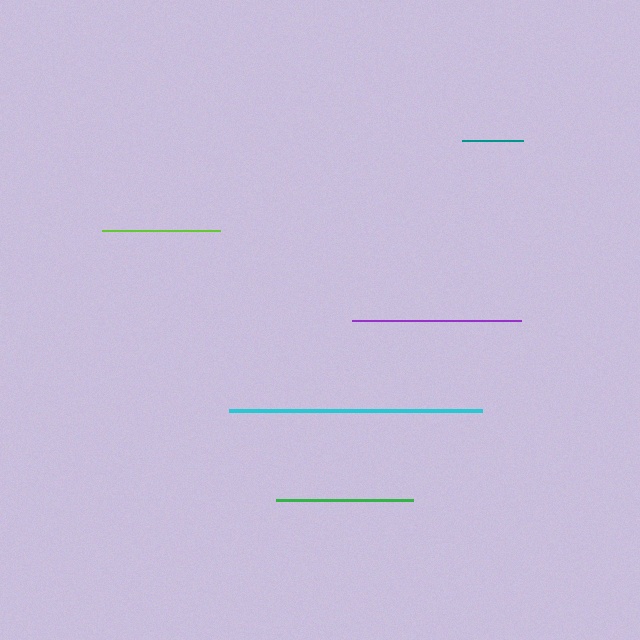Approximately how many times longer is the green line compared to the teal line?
The green line is approximately 2.2 times the length of the teal line.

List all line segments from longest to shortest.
From longest to shortest: cyan, purple, green, lime, teal.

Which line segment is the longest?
The cyan line is the longest at approximately 253 pixels.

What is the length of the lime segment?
The lime segment is approximately 118 pixels long.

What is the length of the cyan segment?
The cyan segment is approximately 253 pixels long.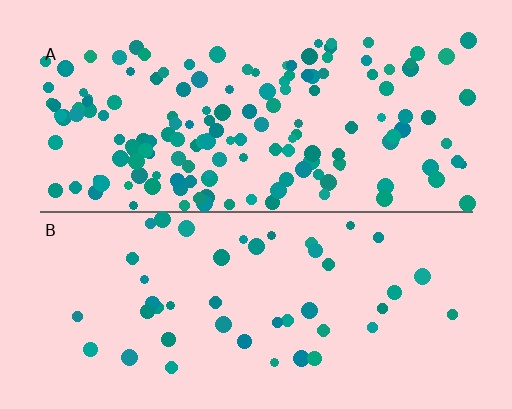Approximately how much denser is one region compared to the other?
Approximately 3.3× — region A over region B.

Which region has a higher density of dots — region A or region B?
A (the top).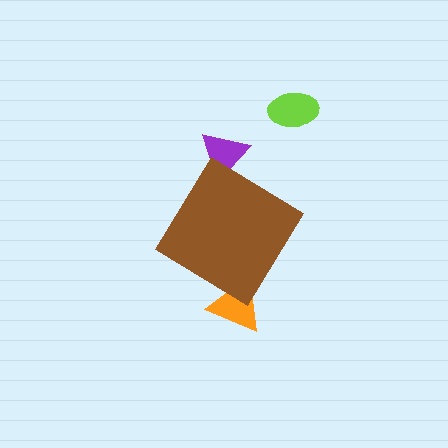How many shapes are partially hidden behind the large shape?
2 shapes are partially hidden.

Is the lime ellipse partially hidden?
No, the lime ellipse is fully visible.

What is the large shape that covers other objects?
A brown diamond.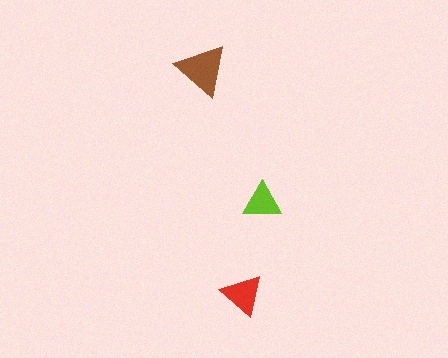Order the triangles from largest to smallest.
the brown one, the red one, the lime one.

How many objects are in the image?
There are 3 objects in the image.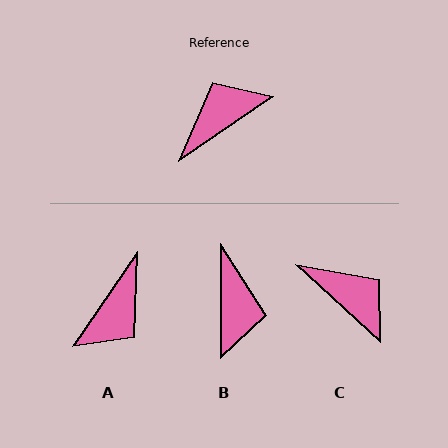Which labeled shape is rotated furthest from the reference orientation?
A, about 158 degrees away.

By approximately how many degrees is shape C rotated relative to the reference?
Approximately 77 degrees clockwise.